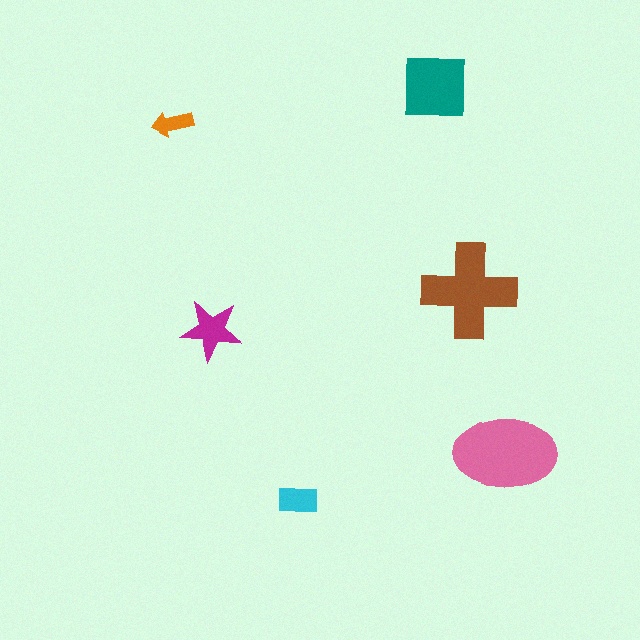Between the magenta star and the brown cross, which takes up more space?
The brown cross.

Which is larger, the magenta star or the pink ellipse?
The pink ellipse.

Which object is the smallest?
The orange arrow.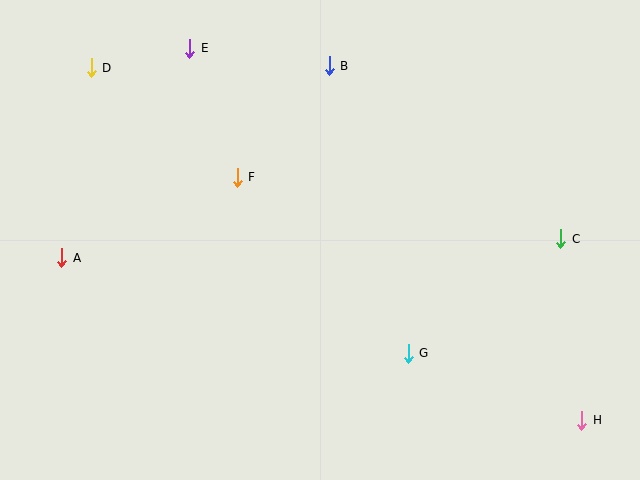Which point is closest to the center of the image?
Point F at (237, 178) is closest to the center.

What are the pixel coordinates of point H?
Point H is at (582, 420).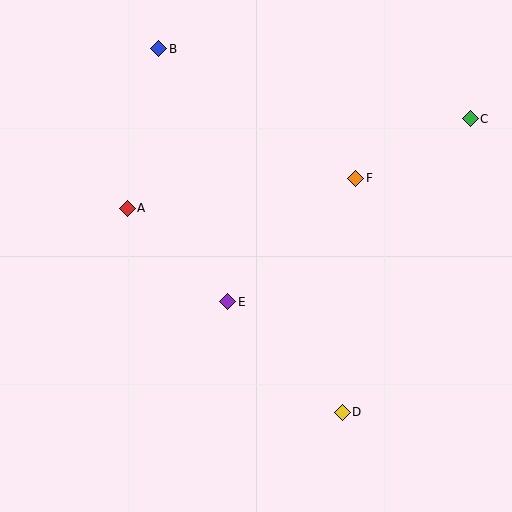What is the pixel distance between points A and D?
The distance between A and D is 296 pixels.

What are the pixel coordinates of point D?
Point D is at (342, 412).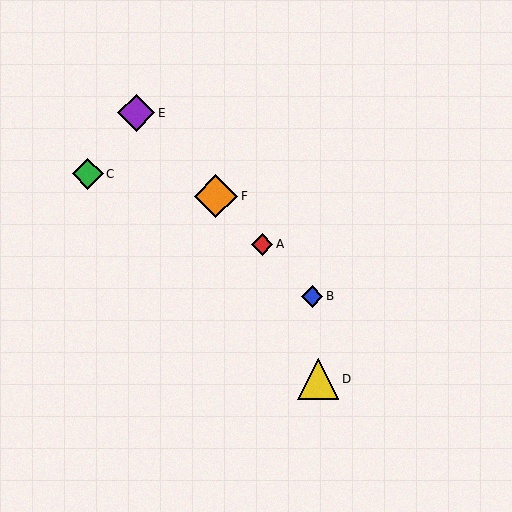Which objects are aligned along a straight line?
Objects A, B, E, F are aligned along a straight line.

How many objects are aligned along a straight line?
4 objects (A, B, E, F) are aligned along a straight line.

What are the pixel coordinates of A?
Object A is at (262, 244).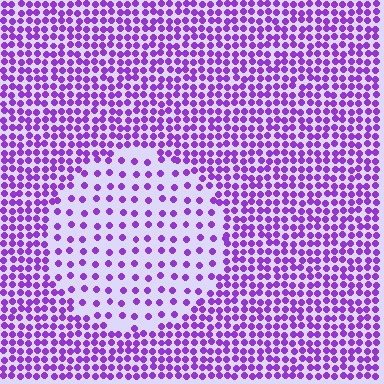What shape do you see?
I see a circle.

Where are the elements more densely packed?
The elements are more densely packed outside the circle boundary.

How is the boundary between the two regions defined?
The boundary is defined by a change in element density (approximately 2.4x ratio). All elements are the same color, size, and shape.